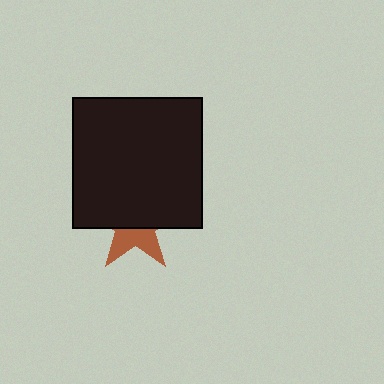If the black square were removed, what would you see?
You would see the complete brown star.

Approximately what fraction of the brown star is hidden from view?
Roughly 60% of the brown star is hidden behind the black square.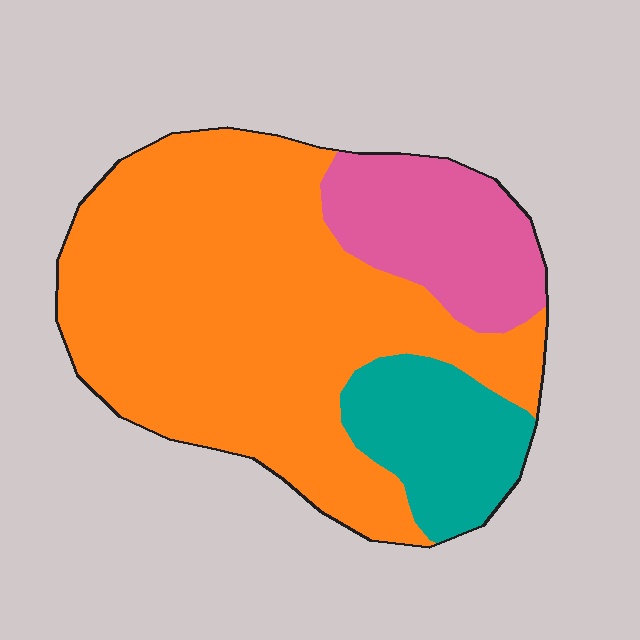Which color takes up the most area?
Orange, at roughly 65%.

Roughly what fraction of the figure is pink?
Pink takes up about one sixth (1/6) of the figure.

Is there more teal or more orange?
Orange.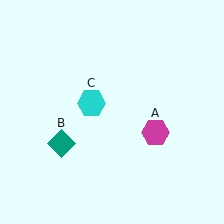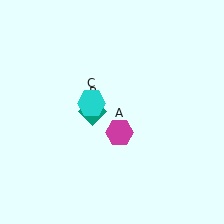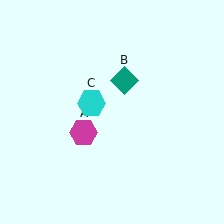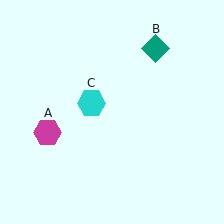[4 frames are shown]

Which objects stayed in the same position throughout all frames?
Cyan hexagon (object C) remained stationary.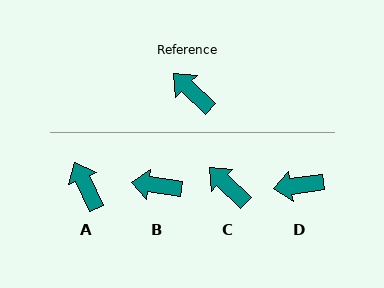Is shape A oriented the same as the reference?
No, it is off by about 21 degrees.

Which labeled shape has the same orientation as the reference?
C.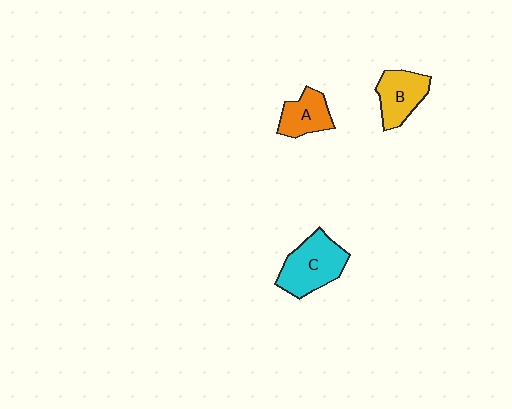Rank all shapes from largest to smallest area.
From largest to smallest: C (cyan), B (yellow), A (orange).